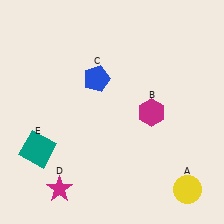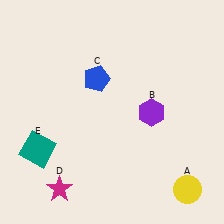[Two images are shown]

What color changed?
The hexagon (B) changed from magenta in Image 1 to purple in Image 2.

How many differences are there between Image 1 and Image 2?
There is 1 difference between the two images.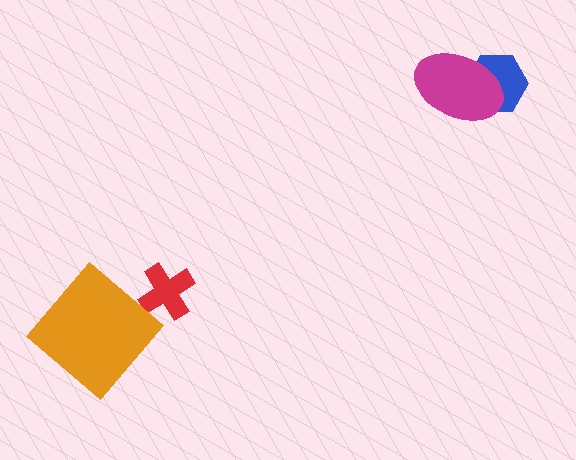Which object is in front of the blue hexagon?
The magenta ellipse is in front of the blue hexagon.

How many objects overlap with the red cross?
0 objects overlap with the red cross.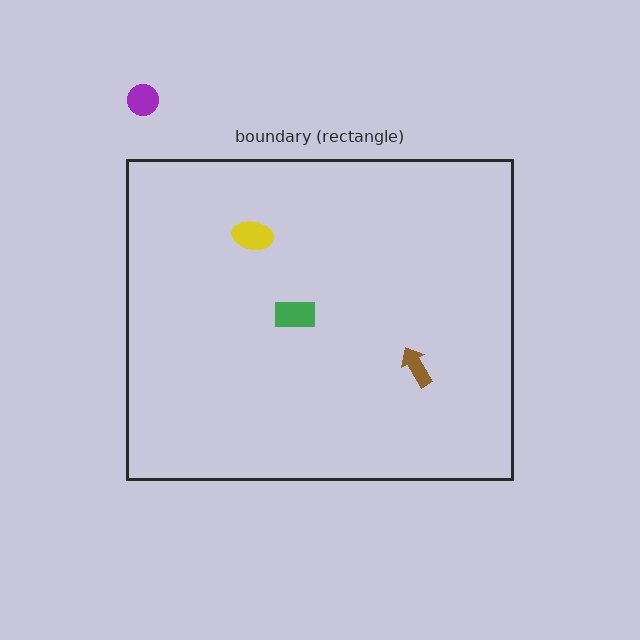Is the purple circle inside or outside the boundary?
Outside.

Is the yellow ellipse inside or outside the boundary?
Inside.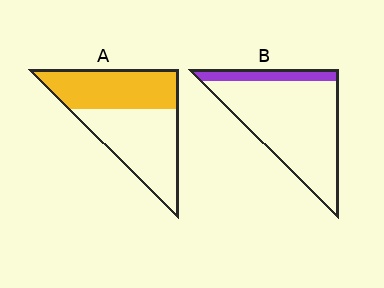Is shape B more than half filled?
No.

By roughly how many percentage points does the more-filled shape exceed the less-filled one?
By roughly 30 percentage points (A over B).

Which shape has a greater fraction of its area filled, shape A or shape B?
Shape A.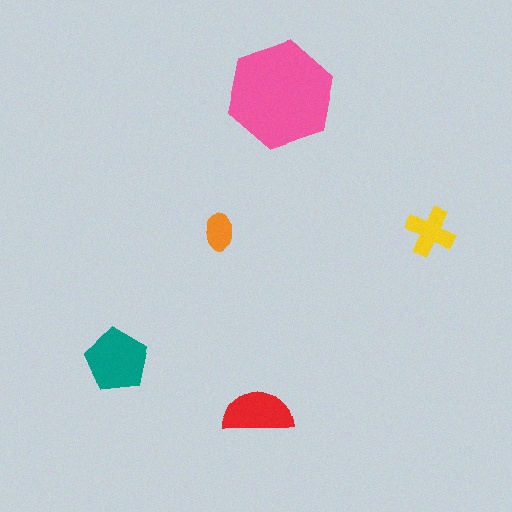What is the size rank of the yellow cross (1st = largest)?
4th.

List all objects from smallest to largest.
The orange ellipse, the yellow cross, the red semicircle, the teal pentagon, the pink hexagon.